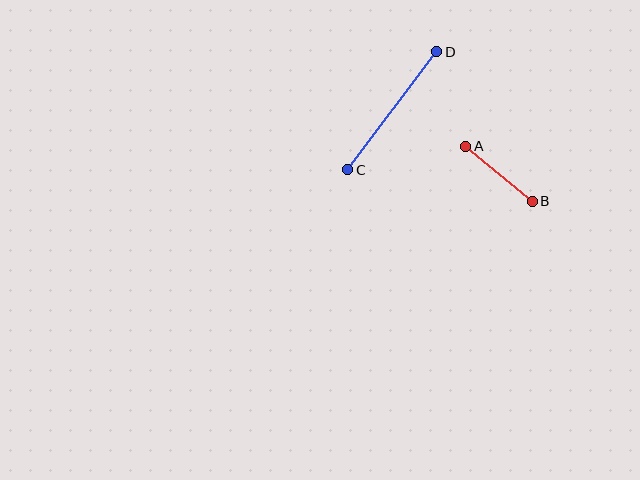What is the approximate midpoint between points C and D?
The midpoint is at approximately (392, 111) pixels.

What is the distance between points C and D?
The distance is approximately 148 pixels.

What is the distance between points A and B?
The distance is approximately 86 pixels.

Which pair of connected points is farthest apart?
Points C and D are farthest apart.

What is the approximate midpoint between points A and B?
The midpoint is at approximately (499, 174) pixels.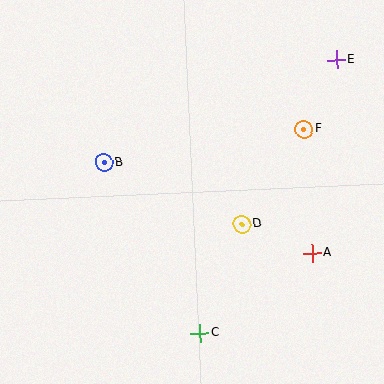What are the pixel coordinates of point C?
Point C is at (200, 333).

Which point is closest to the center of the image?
Point D at (242, 224) is closest to the center.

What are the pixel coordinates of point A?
Point A is at (312, 253).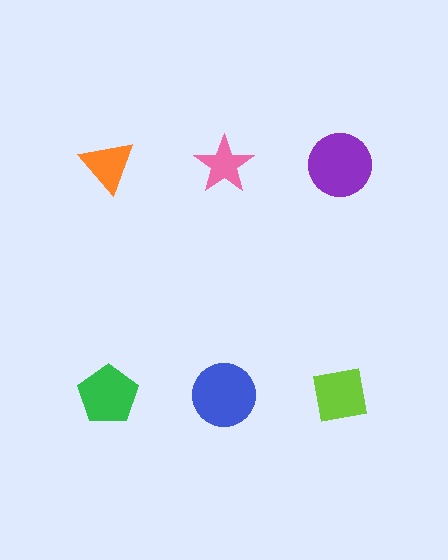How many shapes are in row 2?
3 shapes.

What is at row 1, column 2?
A pink star.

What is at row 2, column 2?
A blue circle.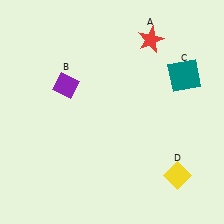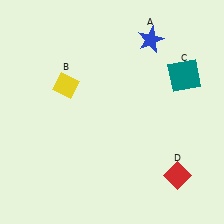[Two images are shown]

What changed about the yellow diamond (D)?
In Image 1, D is yellow. In Image 2, it changed to red.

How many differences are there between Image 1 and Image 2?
There are 3 differences between the two images.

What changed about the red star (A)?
In Image 1, A is red. In Image 2, it changed to blue.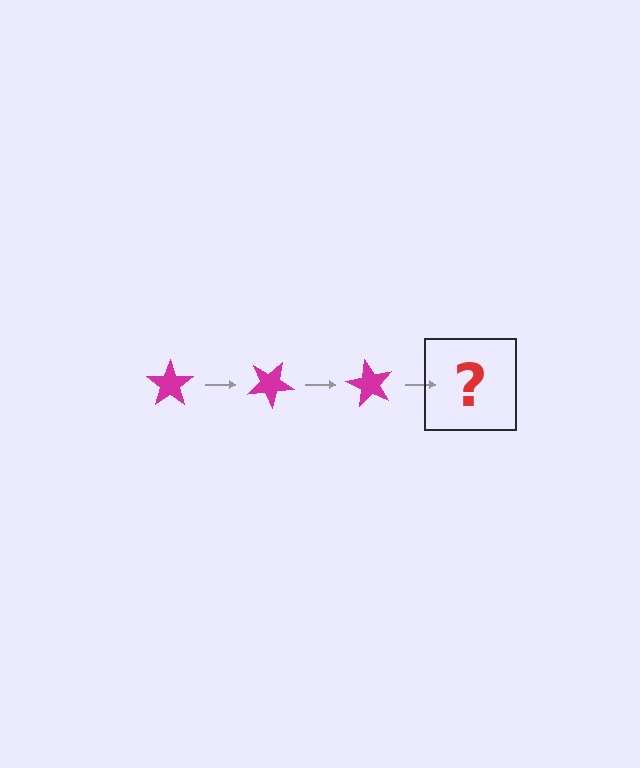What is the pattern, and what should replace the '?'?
The pattern is that the star rotates 30 degrees each step. The '?' should be a magenta star rotated 90 degrees.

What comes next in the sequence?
The next element should be a magenta star rotated 90 degrees.